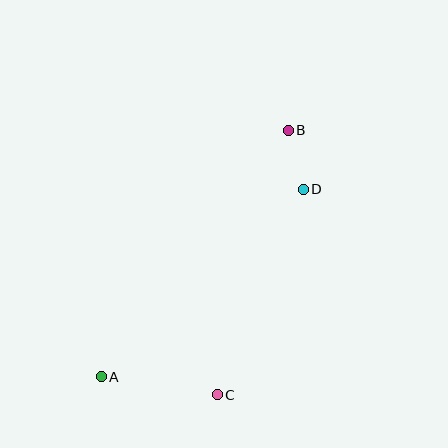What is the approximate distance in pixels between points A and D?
The distance between A and D is approximately 276 pixels.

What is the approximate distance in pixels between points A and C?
The distance between A and C is approximately 118 pixels.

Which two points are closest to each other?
Points B and D are closest to each other.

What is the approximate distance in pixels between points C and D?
The distance between C and D is approximately 223 pixels.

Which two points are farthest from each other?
Points A and B are farthest from each other.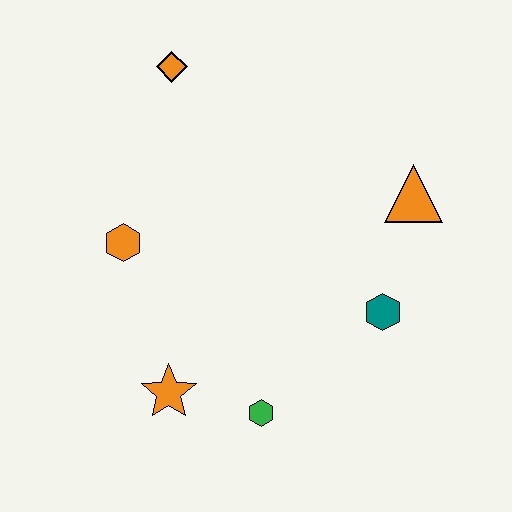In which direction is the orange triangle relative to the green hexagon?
The orange triangle is above the green hexagon.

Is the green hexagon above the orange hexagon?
No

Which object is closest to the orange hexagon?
The orange star is closest to the orange hexagon.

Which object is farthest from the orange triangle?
The orange star is farthest from the orange triangle.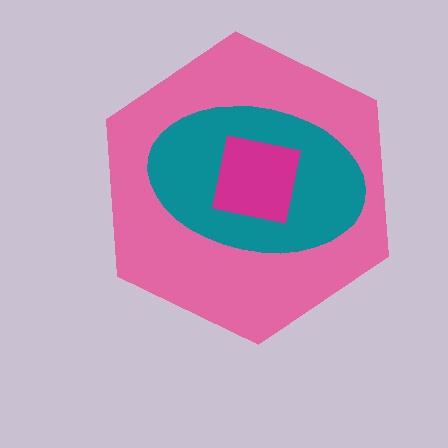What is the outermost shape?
The pink hexagon.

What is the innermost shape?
The magenta square.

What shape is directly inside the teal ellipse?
The magenta square.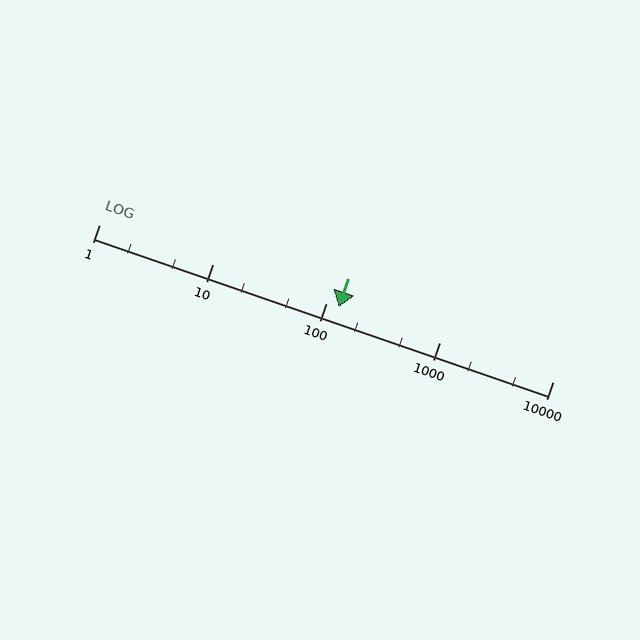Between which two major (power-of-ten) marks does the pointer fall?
The pointer is between 100 and 1000.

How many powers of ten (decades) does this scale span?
The scale spans 4 decades, from 1 to 10000.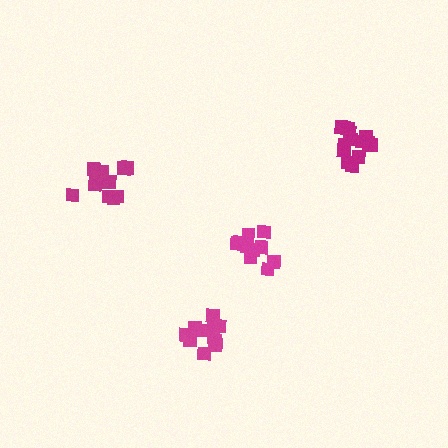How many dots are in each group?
Group 1: 12 dots, Group 2: 13 dots, Group 3: 11 dots, Group 4: 11 dots (47 total).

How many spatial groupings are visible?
There are 4 spatial groupings.